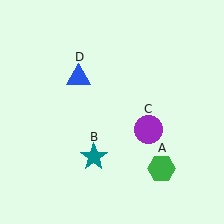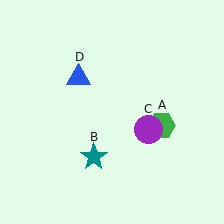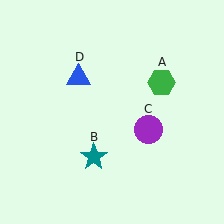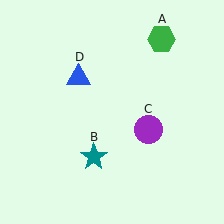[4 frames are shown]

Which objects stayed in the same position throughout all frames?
Teal star (object B) and purple circle (object C) and blue triangle (object D) remained stationary.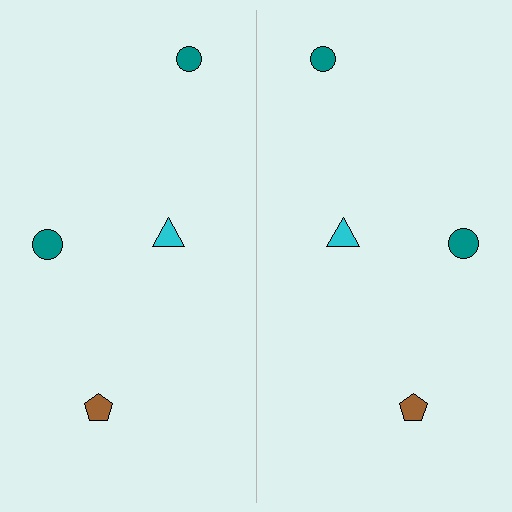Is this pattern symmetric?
Yes, this pattern has bilateral (reflection) symmetry.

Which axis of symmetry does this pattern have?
The pattern has a vertical axis of symmetry running through the center of the image.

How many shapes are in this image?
There are 8 shapes in this image.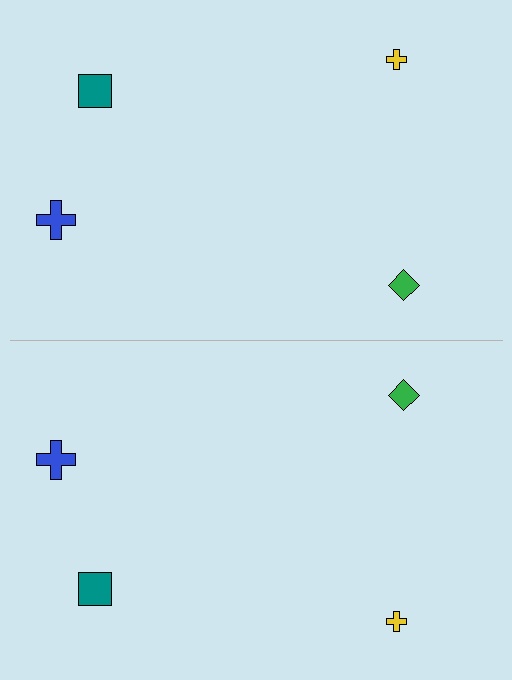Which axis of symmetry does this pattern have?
The pattern has a horizontal axis of symmetry running through the center of the image.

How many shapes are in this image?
There are 8 shapes in this image.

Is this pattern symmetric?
Yes, this pattern has bilateral (reflection) symmetry.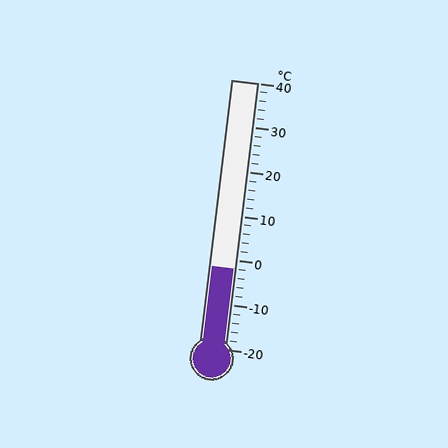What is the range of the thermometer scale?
The thermometer scale ranges from -20°C to 40°C.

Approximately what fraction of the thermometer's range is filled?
The thermometer is filled to approximately 30% of its range.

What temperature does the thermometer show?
The thermometer shows approximately -2°C.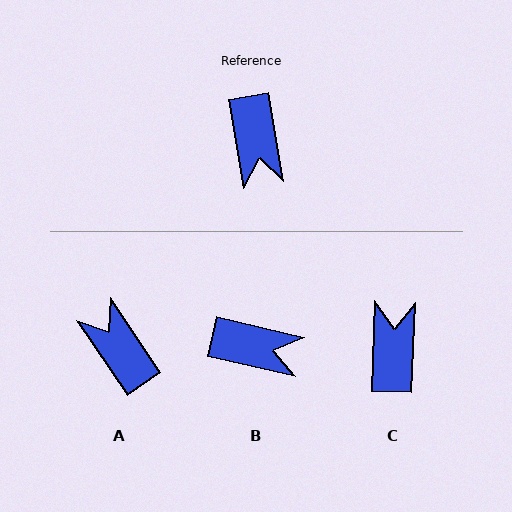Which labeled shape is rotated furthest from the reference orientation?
C, about 167 degrees away.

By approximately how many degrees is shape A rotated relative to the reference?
Approximately 156 degrees clockwise.